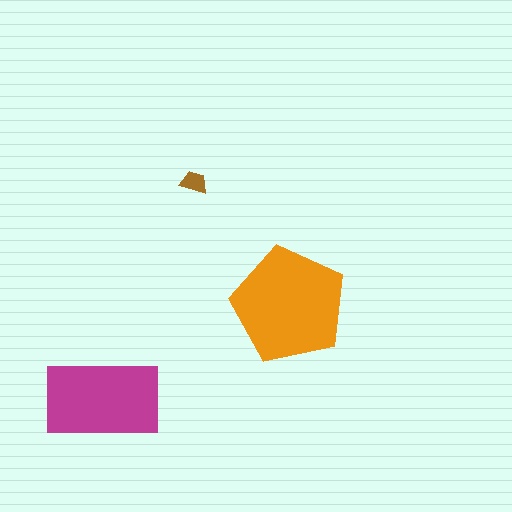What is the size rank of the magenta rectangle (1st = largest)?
2nd.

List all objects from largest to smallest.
The orange pentagon, the magenta rectangle, the brown trapezoid.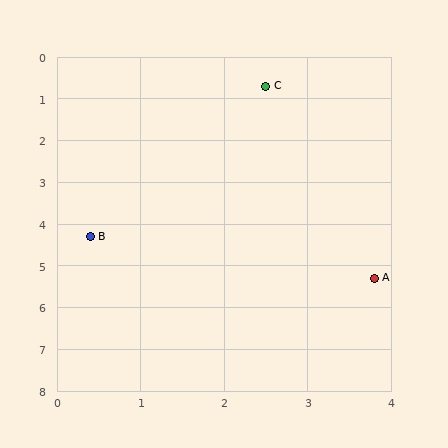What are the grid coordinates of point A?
Point A is at approximately (3.8, 5.3).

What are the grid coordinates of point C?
Point C is at approximately (2.5, 0.7).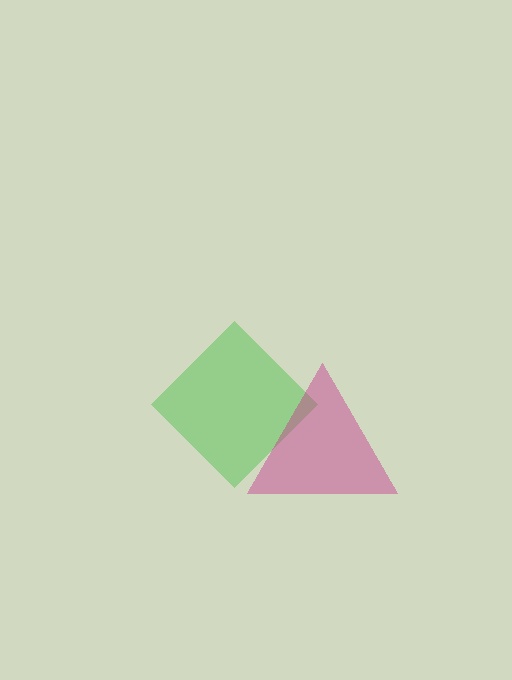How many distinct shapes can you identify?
There are 2 distinct shapes: a green diamond, a magenta triangle.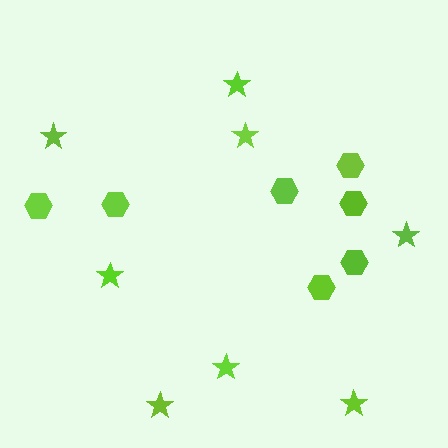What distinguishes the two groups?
There are 2 groups: one group of stars (8) and one group of hexagons (7).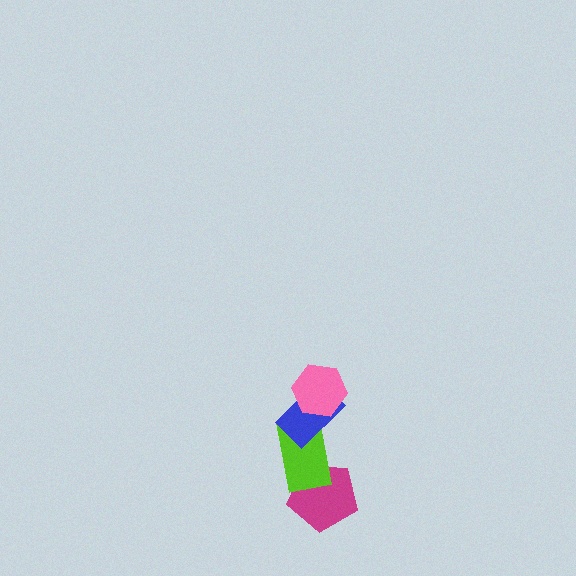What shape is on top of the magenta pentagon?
The lime rectangle is on top of the magenta pentagon.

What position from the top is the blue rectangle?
The blue rectangle is 2nd from the top.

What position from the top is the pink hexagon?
The pink hexagon is 1st from the top.